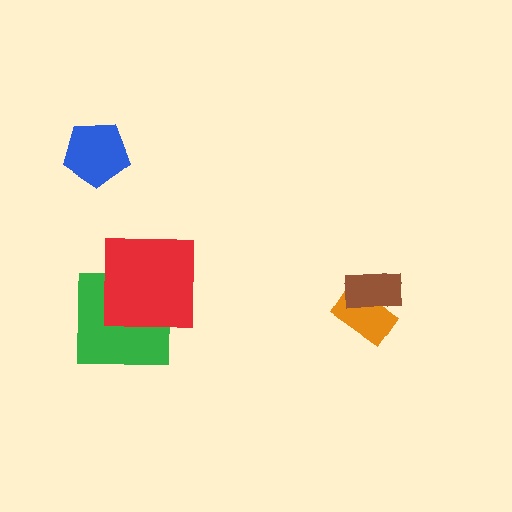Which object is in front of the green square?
The red square is in front of the green square.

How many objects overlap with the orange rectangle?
1 object overlaps with the orange rectangle.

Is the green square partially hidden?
Yes, it is partially covered by another shape.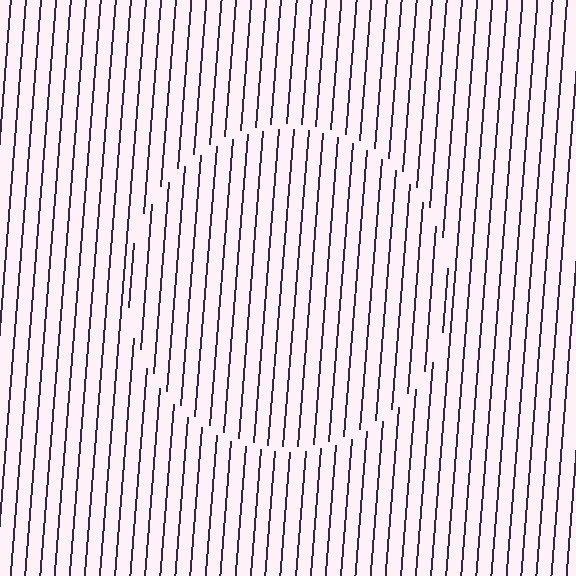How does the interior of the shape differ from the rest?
The interior of the shape contains the same grating, shifted by half a period — the contour is defined by the phase discontinuity where line-ends from the inner and outer gratings abut.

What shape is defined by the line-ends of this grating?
An illusory circle. The interior of the shape contains the same grating, shifted by half a period — the contour is defined by the phase discontinuity where line-ends from the inner and outer gratings abut.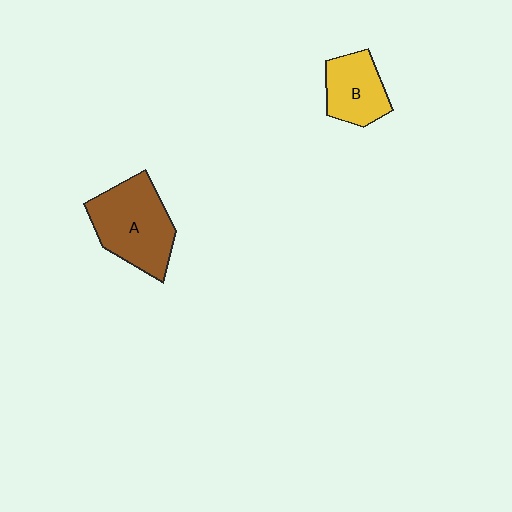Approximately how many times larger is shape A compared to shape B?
Approximately 1.6 times.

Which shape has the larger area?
Shape A (brown).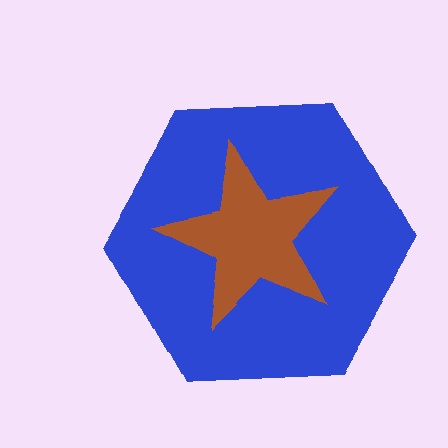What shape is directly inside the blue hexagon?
The brown star.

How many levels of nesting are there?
2.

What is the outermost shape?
The blue hexagon.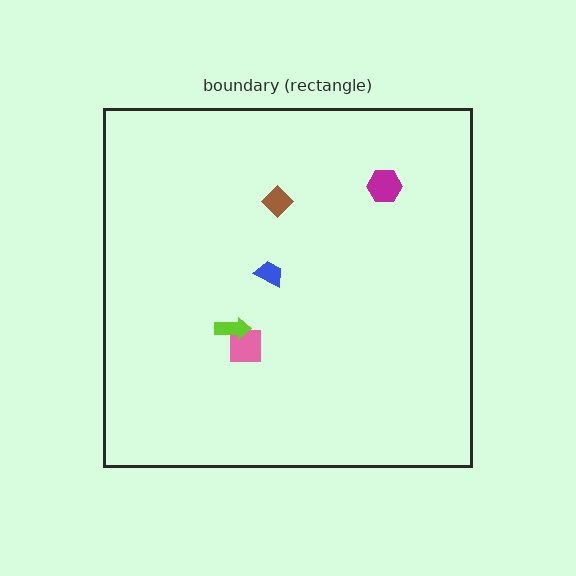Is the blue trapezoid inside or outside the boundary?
Inside.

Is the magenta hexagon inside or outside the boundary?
Inside.